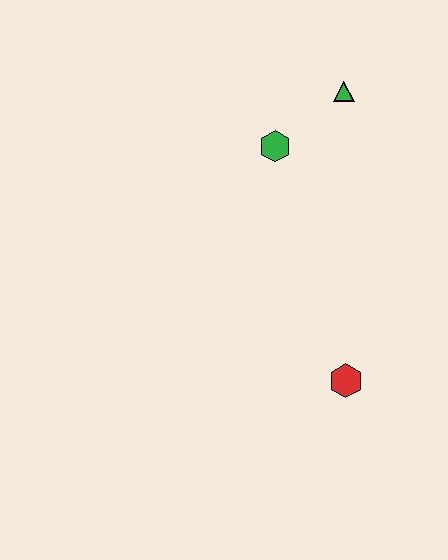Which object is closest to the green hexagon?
The green triangle is closest to the green hexagon.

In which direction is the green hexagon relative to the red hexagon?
The green hexagon is above the red hexagon.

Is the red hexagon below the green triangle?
Yes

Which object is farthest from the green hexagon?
The red hexagon is farthest from the green hexagon.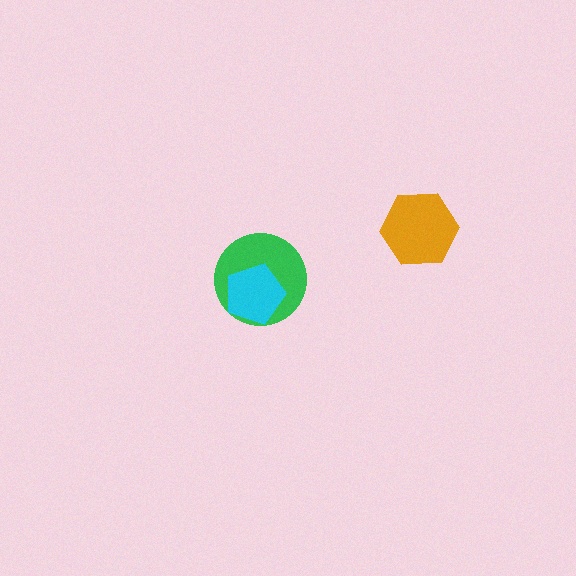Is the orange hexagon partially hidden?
No, no other shape covers it.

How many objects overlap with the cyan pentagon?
1 object overlaps with the cyan pentagon.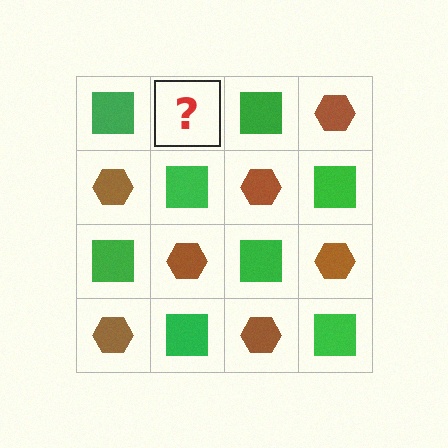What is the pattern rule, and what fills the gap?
The rule is that it alternates green square and brown hexagon in a checkerboard pattern. The gap should be filled with a brown hexagon.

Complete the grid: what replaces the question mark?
The question mark should be replaced with a brown hexagon.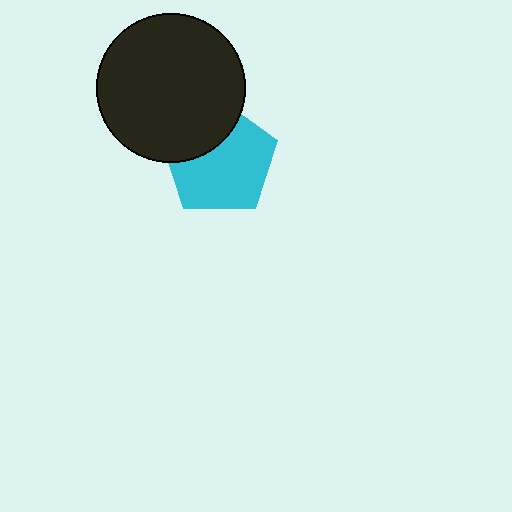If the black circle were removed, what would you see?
You would see the complete cyan pentagon.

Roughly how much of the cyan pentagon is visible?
Most of it is visible (roughly 69%).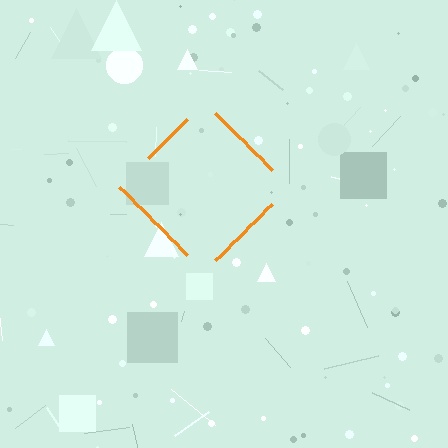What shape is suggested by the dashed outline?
The dashed outline suggests a diamond.